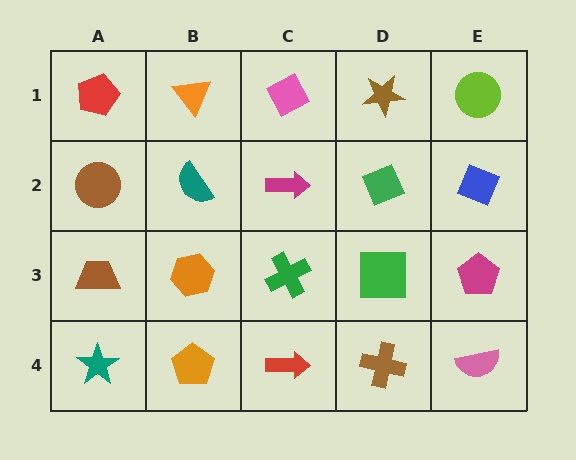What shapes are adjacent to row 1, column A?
A brown circle (row 2, column A), an orange triangle (row 1, column B).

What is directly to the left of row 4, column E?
A brown cross.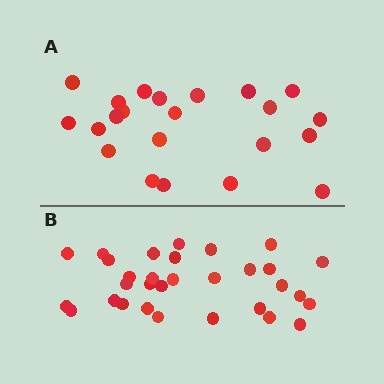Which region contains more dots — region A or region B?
Region B (the bottom region) has more dots.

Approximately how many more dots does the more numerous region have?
Region B has roughly 8 or so more dots than region A.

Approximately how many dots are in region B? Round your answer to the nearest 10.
About 30 dots. (The exact count is 31, which rounds to 30.)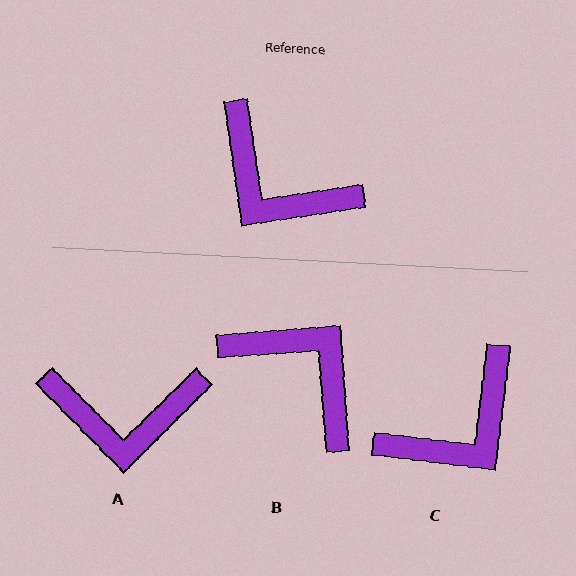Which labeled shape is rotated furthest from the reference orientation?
B, about 176 degrees away.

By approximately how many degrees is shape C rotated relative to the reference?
Approximately 75 degrees counter-clockwise.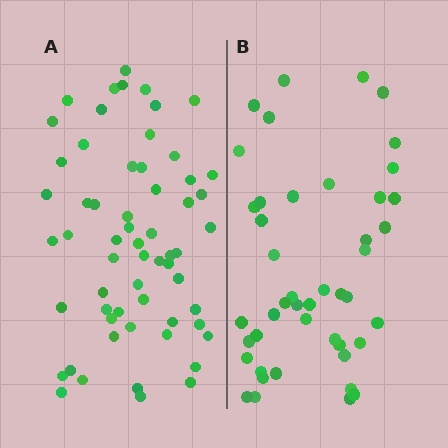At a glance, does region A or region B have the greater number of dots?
Region A (the left region) has more dots.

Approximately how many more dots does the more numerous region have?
Region A has approximately 15 more dots than region B.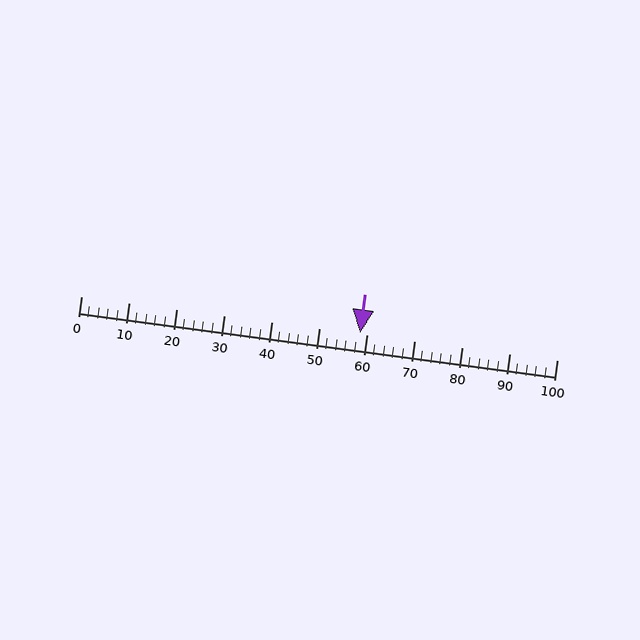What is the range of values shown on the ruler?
The ruler shows values from 0 to 100.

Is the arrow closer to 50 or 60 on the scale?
The arrow is closer to 60.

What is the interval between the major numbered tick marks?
The major tick marks are spaced 10 units apart.